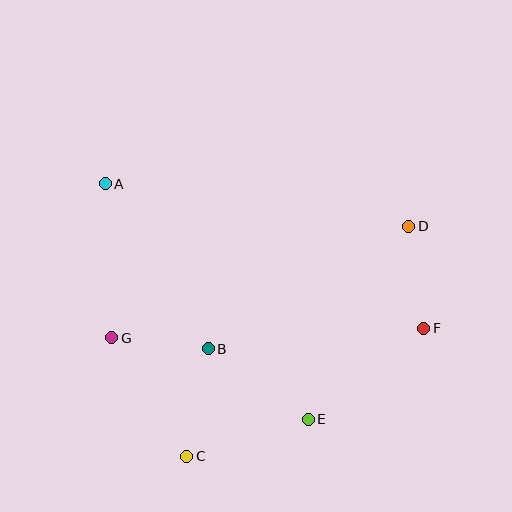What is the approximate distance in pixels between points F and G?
The distance between F and G is approximately 312 pixels.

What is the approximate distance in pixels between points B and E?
The distance between B and E is approximately 123 pixels.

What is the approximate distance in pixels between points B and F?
The distance between B and F is approximately 216 pixels.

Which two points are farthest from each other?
Points A and F are farthest from each other.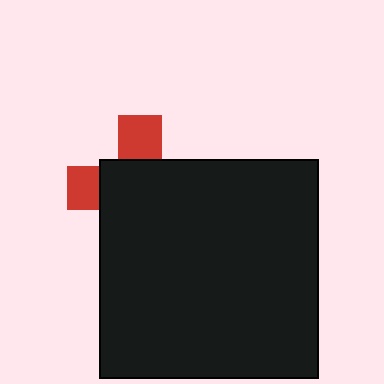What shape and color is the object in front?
The object in front is a black square.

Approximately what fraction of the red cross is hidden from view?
Roughly 69% of the red cross is hidden behind the black square.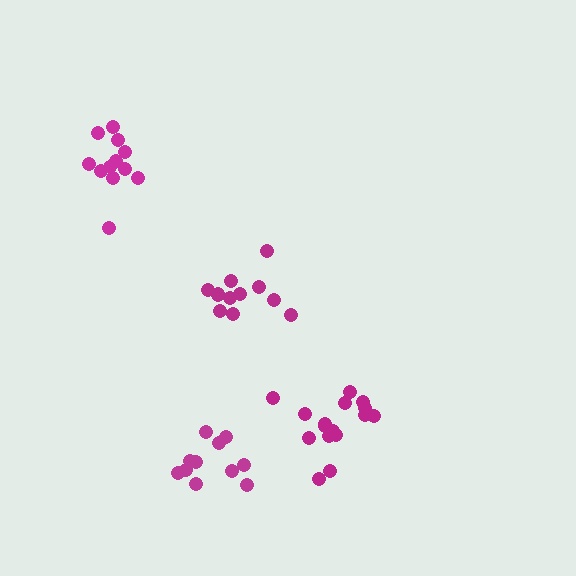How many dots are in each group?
Group 1: 11 dots, Group 2: 16 dots, Group 3: 12 dots, Group 4: 11 dots (50 total).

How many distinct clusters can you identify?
There are 4 distinct clusters.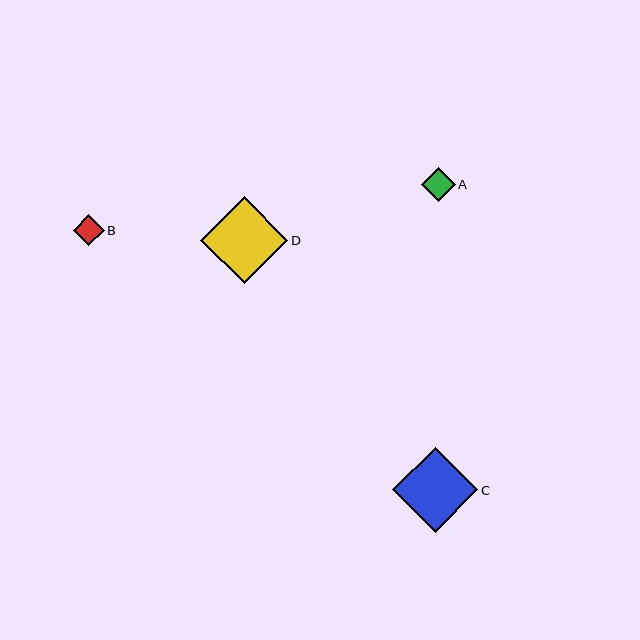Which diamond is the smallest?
Diamond B is the smallest with a size of approximately 31 pixels.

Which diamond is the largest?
Diamond D is the largest with a size of approximately 87 pixels.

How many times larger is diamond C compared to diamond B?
Diamond C is approximately 2.8 times the size of diamond B.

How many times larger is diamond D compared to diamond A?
Diamond D is approximately 2.6 times the size of diamond A.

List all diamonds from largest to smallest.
From largest to smallest: D, C, A, B.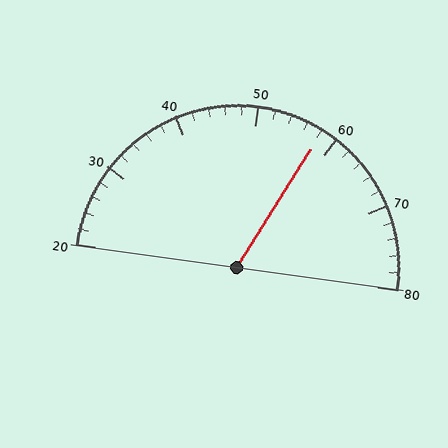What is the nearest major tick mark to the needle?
The nearest major tick mark is 60.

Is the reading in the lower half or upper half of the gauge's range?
The reading is in the upper half of the range (20 to 80).